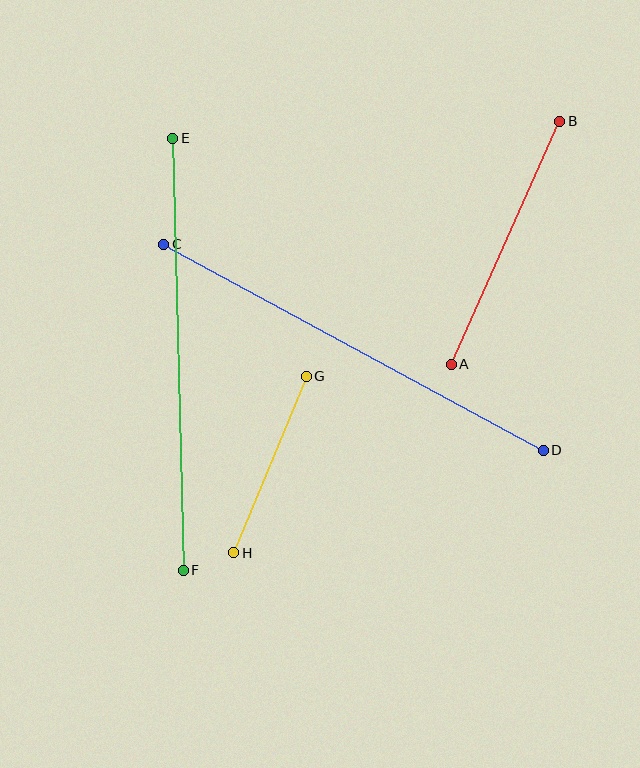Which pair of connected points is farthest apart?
Points C and D are farthest apart.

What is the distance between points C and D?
The distance is approximately 432 pixels.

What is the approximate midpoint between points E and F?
The midpoint is at approximately (178, 354) pixels.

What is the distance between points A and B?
The distance is approximately 266 pixels.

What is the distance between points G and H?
The distance is approximately 191 pixels.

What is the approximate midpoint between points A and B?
The midpoint is at approximately (505, 243) pixels.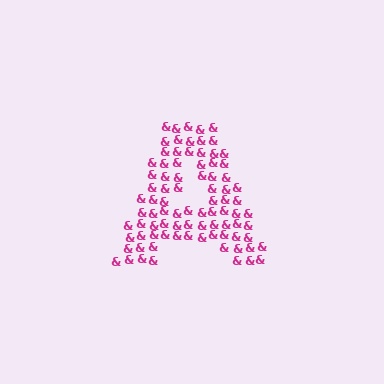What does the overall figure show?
The overall figure shows the letter A.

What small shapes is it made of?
It is made of small ampersands.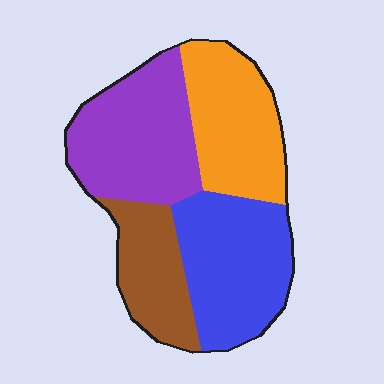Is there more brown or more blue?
Blue.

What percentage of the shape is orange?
Orange takes up about one quarter (1/4) of the shape.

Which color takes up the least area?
Brown, at roughly 15%.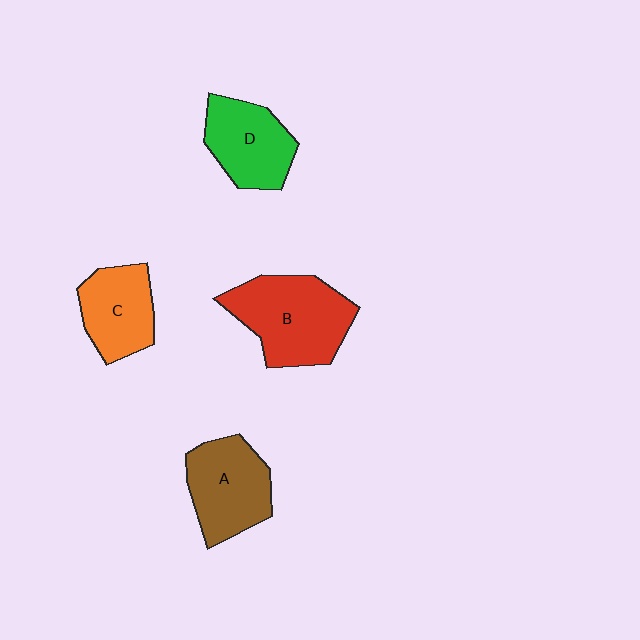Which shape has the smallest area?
Shape C (orange).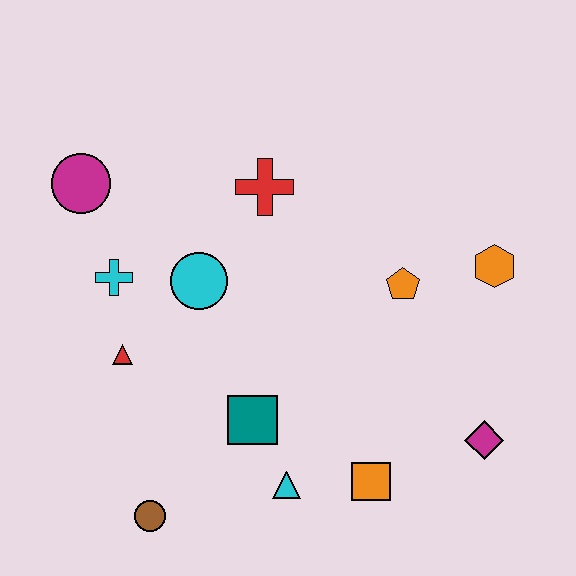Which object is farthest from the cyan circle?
The magenta diamond is farthest from the cyan circle.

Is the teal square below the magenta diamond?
No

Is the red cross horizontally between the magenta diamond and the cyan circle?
Yes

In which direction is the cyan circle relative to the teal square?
The cyan circle is above the teal square.